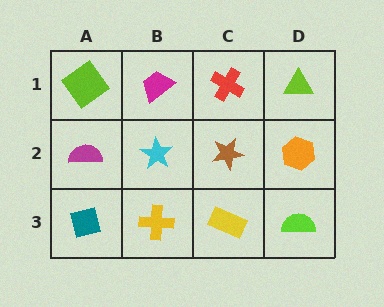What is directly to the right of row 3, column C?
A lime semicircle.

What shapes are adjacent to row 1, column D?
An orange hexagon (row 2, column D), a red cross (row 1, column C).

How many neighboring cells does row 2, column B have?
4.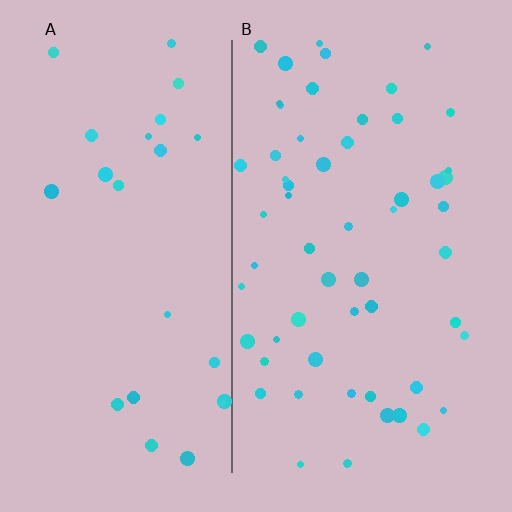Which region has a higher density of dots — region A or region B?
B (the right).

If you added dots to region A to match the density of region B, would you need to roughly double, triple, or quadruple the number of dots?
Approximately double.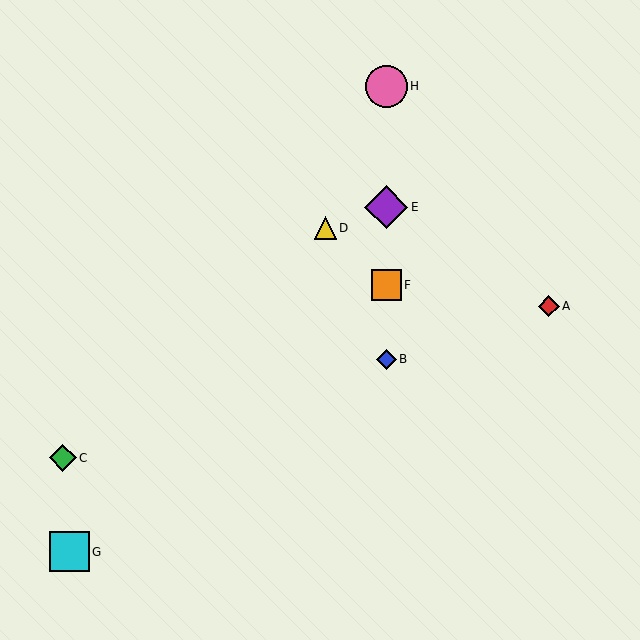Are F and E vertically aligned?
Yes, both are at x≈386.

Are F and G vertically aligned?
No, F is at x≈386 and G is at x≈69.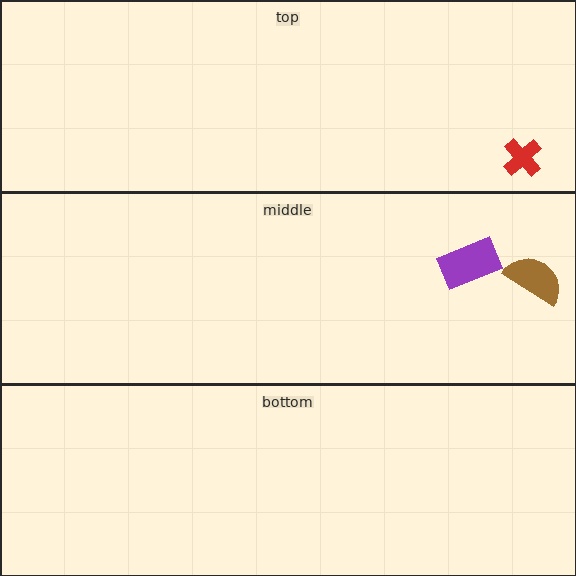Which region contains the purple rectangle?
The middle region.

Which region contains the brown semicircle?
The middle region.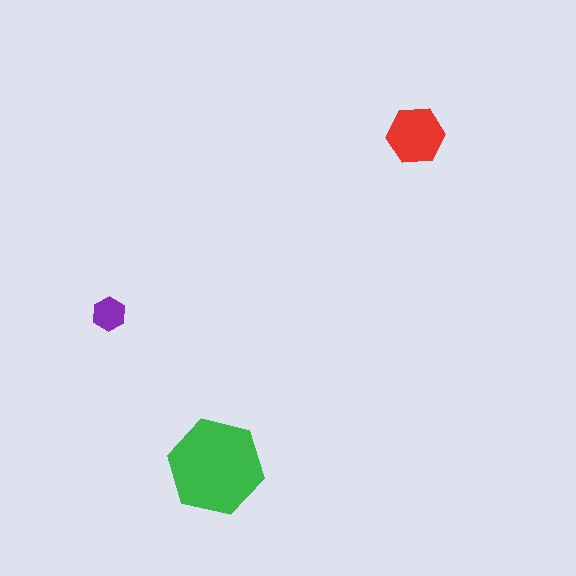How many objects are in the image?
There are 3 objects in the image.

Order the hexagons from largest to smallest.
the green one, the red one, the purple one.